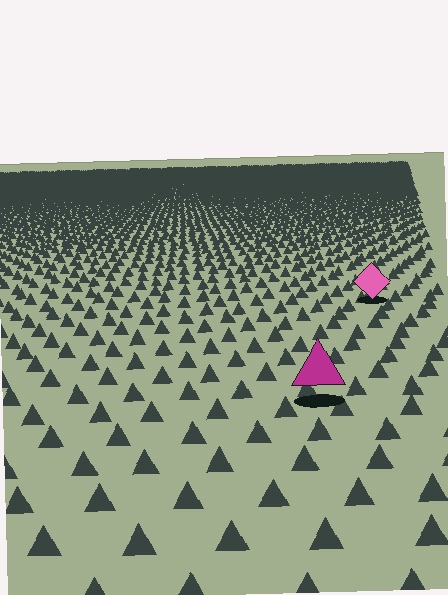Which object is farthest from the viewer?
The pink diamond is farthest from the viewer. It appears smaller and the ground texture around it is denser.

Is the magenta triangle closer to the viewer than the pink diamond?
Yes. The magenta triangle is closer — you can tell from the texture gradient: the ground texture is coarser near it.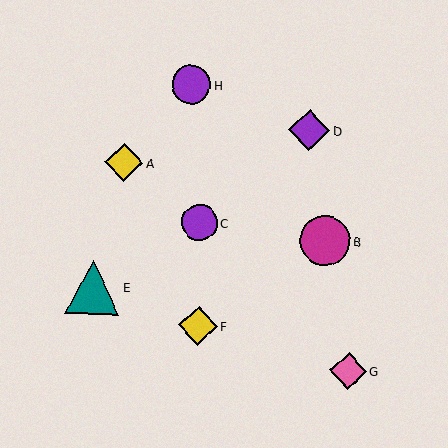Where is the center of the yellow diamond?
The center of the yellow diamond is at (124, 163).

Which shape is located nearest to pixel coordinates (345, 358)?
The pink diamond (labeled G) at (348, 371) is nearest to that location.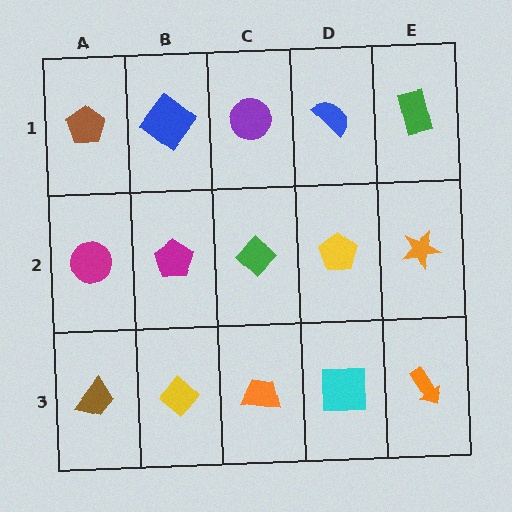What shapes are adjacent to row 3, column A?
A magenta circle (row 2, column A), a yellow diamond (row 3, column B).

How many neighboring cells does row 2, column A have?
3.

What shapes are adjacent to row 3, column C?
A green diamond (row 2, column C), a yellow diamond (row 3, column B), a cyan square (row 3, column D).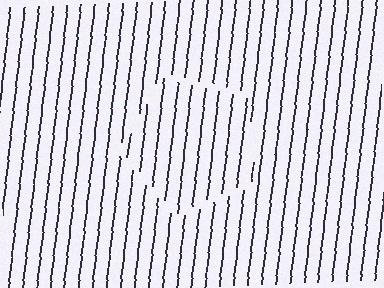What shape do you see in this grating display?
An illusory pentagon. The interior of the shape contains the same grating, shifted by half a period — the contour is defined by the phase discontinuity where line-ends from the inner and outer gratings abut.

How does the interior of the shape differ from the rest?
The interior of the shape contains the same grating, shifted by half a period — the contour is defined by the phase discontinuity where line-ends from the inner and outer gratings abut.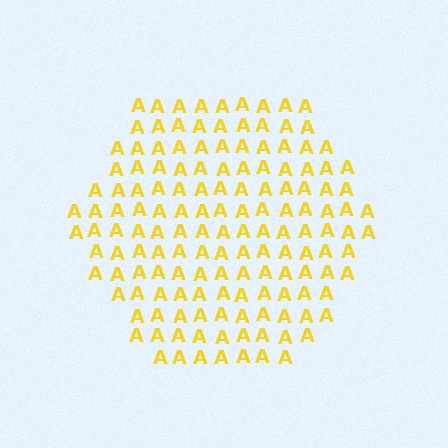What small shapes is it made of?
It is made of small letter A's.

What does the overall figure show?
The overall figure shows a hexagon.